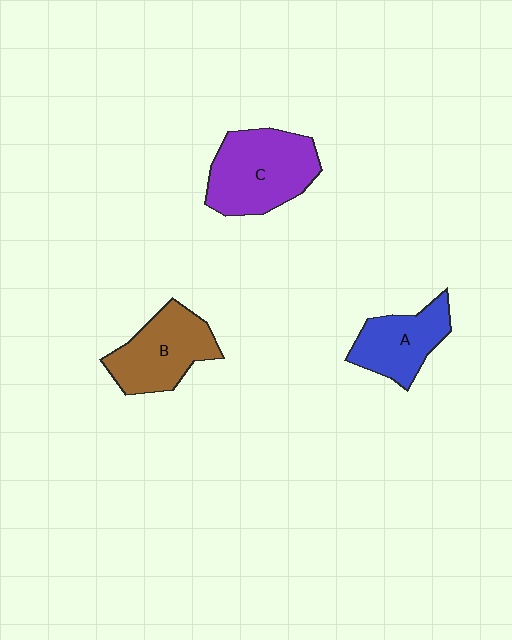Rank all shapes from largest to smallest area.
From largest to smallest: C (purple), B (brown), A (blue).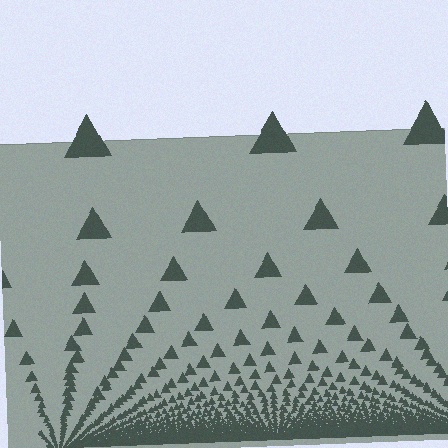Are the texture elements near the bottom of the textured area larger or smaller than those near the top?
Smaller. The gradient is inverted — elements near the bottom are smaller and denser.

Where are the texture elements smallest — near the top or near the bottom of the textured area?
Near the bottom.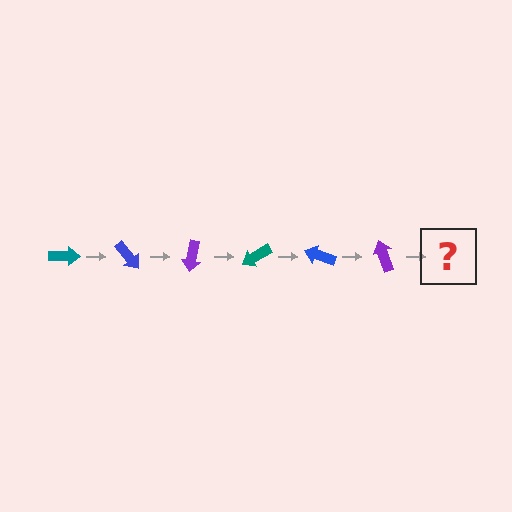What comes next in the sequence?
The next element should be a teal arrow, rotated 300 degrees from the start.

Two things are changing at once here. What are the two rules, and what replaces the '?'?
The two rules are that it rotates 50 degrees each step and the color cycles through teal, blue, and purple. The '?' should be a teal arrow, rotated 300 degrees from the start.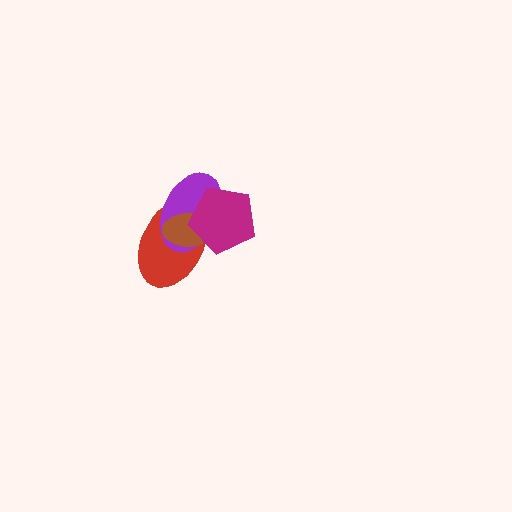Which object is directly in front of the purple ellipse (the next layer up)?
The brown ellipse is directly in front of the purple ellipse.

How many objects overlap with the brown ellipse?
3 objects overlap with the brown ellipse.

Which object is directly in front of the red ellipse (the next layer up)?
The purple ellipse is directly in front of the red ellipse.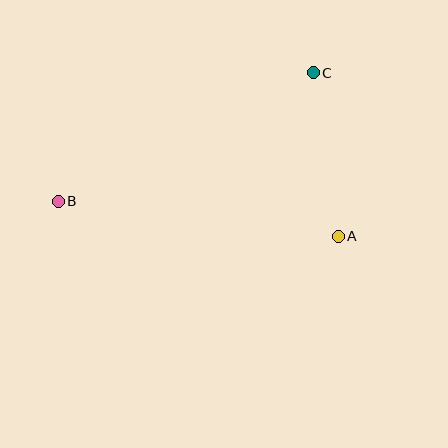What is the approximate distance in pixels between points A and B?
The distance between A and B is approximately 282 pixels.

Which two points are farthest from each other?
Points B and C are farthest from each other.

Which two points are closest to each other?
Points A and C are closest to each other.